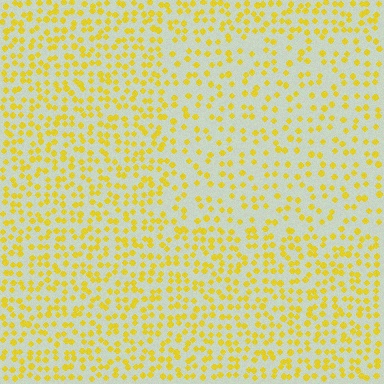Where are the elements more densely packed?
The elements are more densely packed outside the rectangle boundary.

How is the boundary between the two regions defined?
The boundary is defined by a change in element density (approximately 1.7x ratio). All elements are the same color, size, and shape.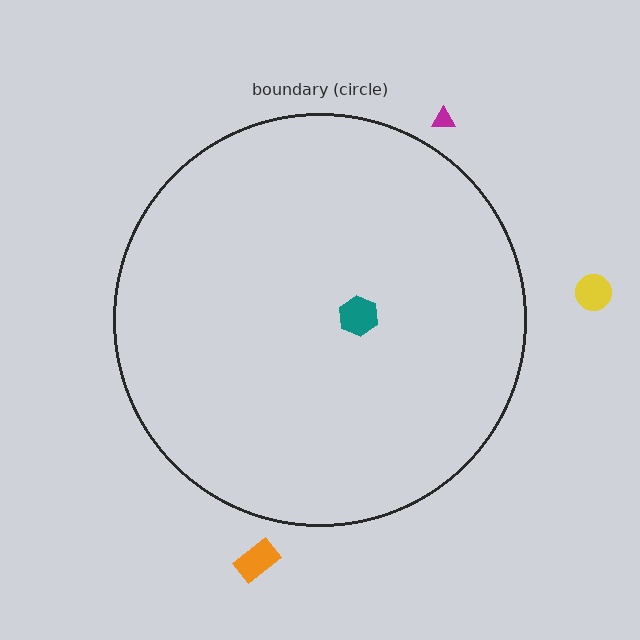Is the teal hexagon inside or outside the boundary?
Inside.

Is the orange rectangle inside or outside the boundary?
Outside.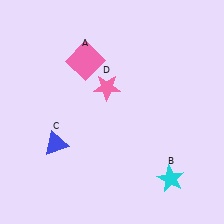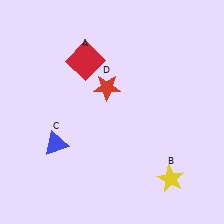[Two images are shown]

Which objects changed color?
A changed from pink to red. B changed from cyan to yellow. D changed from pink to red.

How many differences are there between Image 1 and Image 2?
There are 3 differences between the two images.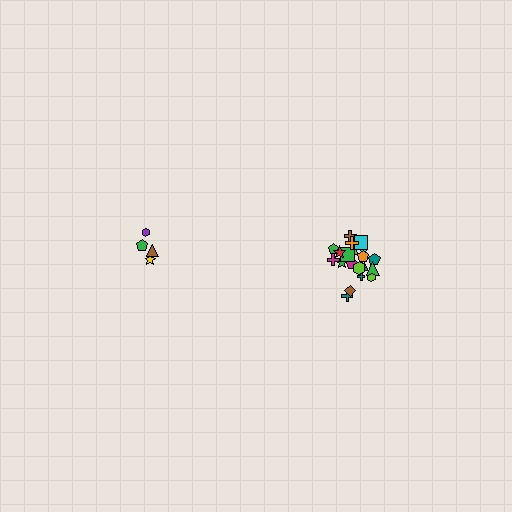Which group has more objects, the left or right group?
The right group.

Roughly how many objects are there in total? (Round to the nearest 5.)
Roughly 25 objects in total.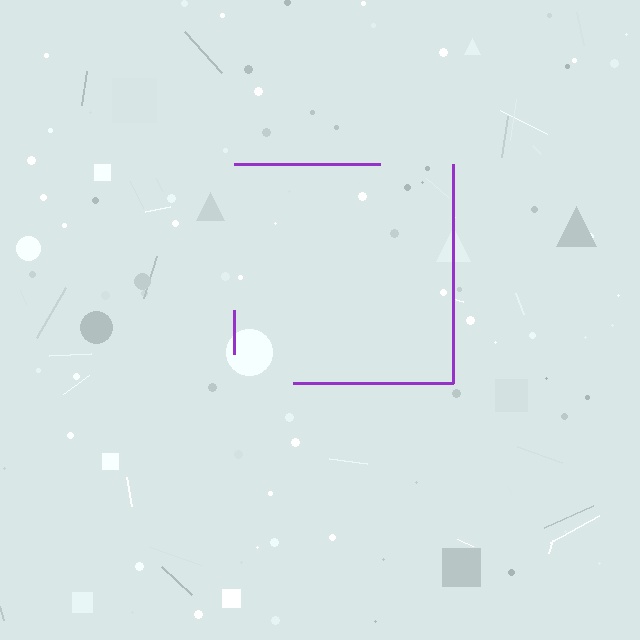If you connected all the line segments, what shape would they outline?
They would outline a square.